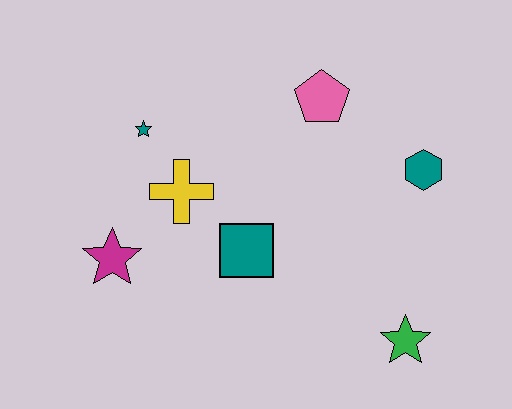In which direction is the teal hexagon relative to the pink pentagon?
The teal hexagon is to the right of the pink pentagon.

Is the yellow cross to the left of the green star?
Yes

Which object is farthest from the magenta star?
The teal hexagon is farthest from the magenta star.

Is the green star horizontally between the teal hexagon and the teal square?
Yes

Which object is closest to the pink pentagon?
The teal hexagon is closest to the pink pentagon.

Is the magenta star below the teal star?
Yes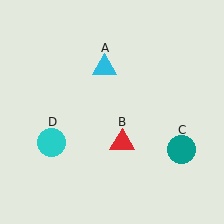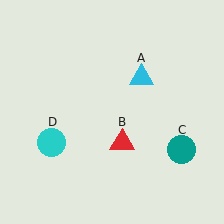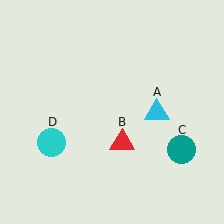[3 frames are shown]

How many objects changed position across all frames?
1 object changed position: cyan triangle (object A).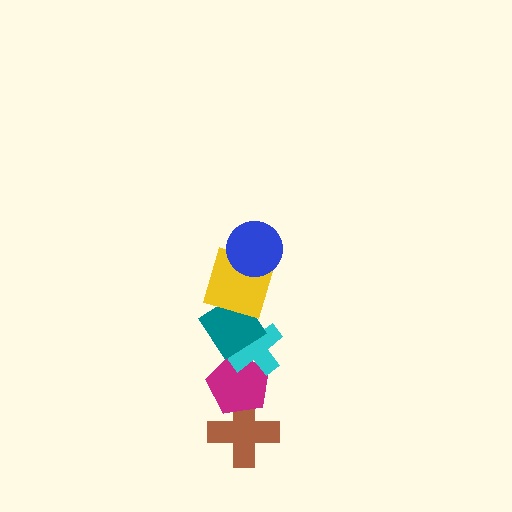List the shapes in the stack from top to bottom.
From top to bottom: the blue circle, the yellow square, the teal diamond, the cyan cross, the magenta pentagon, the brown cross.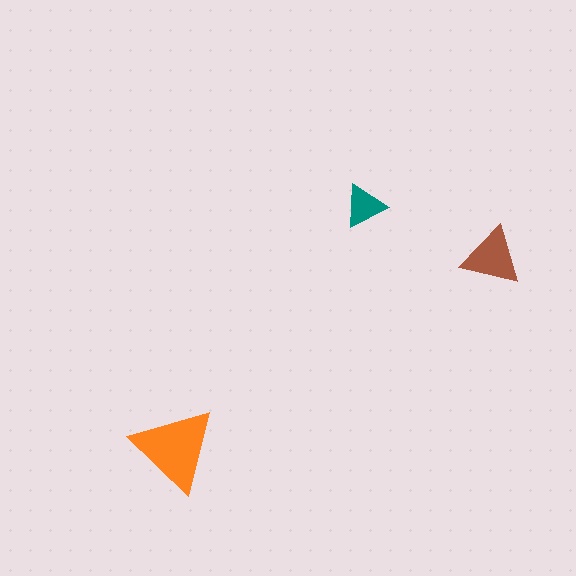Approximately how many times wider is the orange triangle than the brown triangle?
About 1.5 times wider.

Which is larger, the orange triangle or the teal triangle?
The orange one.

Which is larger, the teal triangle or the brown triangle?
The brown one.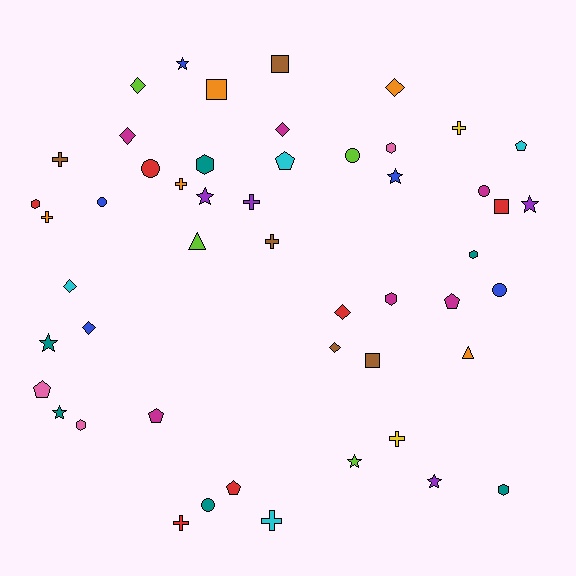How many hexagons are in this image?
There are 7 hexagons.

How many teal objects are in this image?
There are 6 teal objects.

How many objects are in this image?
There are 50 objects.